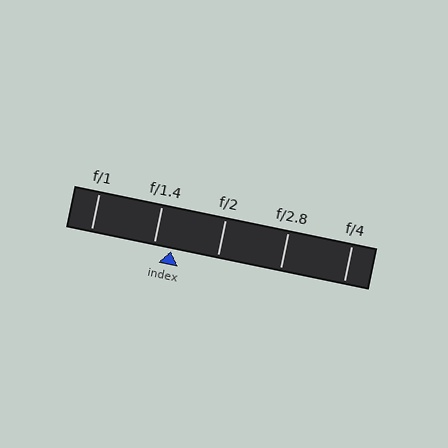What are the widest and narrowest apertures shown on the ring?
The widest aperture shown is f/1 and the narrowest is f/4.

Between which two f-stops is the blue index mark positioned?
The index mark is between f/1.4 and f/2.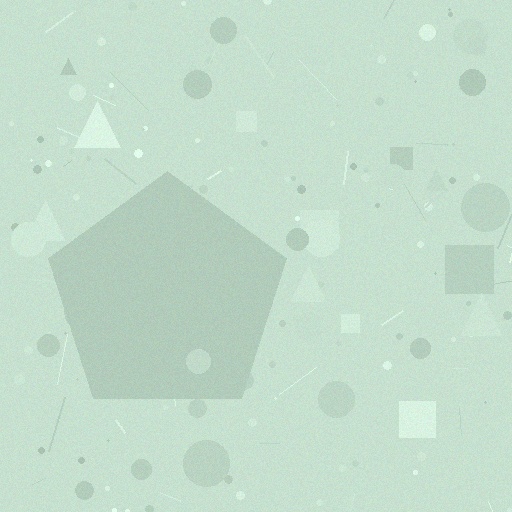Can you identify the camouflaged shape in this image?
The camouflaged shape is a pentagon.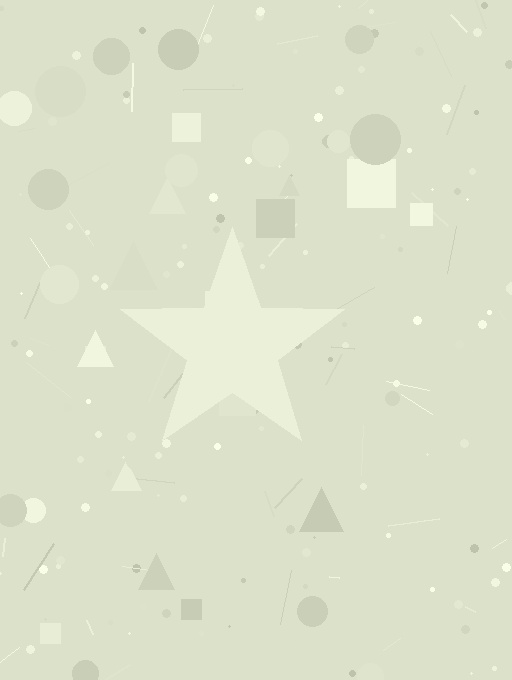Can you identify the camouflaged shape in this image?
The camouflaged shape is a star.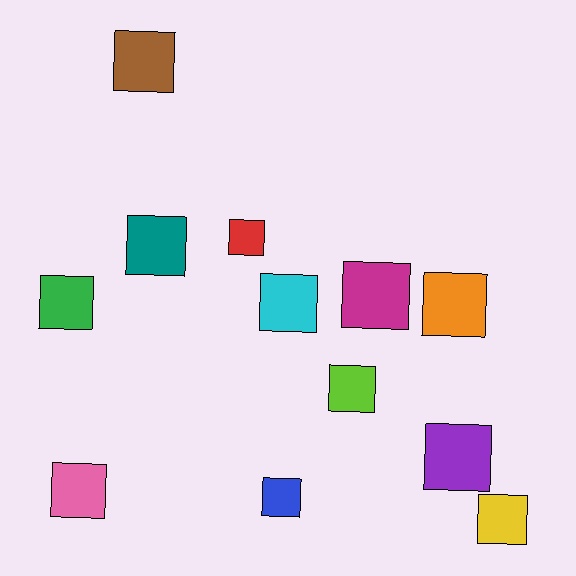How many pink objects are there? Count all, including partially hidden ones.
There is 1 pink object.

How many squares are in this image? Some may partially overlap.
There are 12 squares.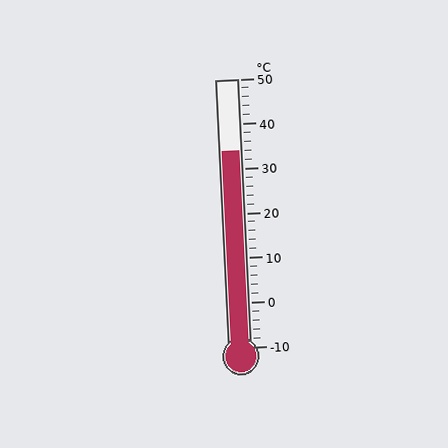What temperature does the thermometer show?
The thermometer shows approximately 34°C.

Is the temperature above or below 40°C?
The temperature is below 40°C.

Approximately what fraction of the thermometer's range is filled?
The thermometer is filled to approximately 75% of its range.